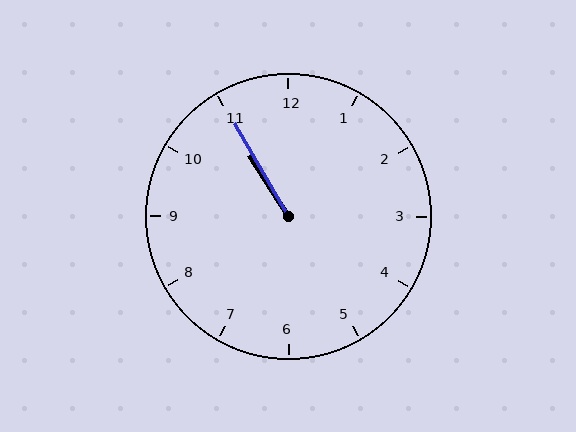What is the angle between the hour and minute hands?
Approximately 2 degrees.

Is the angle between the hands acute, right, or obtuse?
It is acute.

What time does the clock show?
10:55.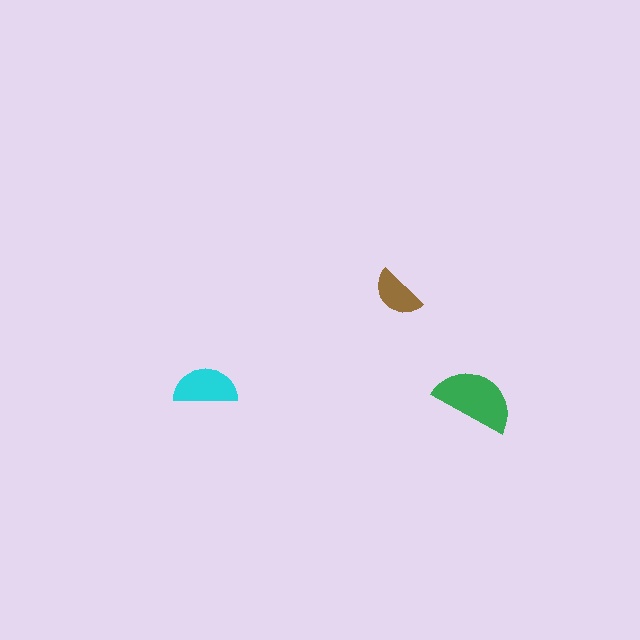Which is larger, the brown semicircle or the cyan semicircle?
The cyan one.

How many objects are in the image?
There are 3 objects in the image.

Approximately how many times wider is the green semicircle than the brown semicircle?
About 1.5 times wider.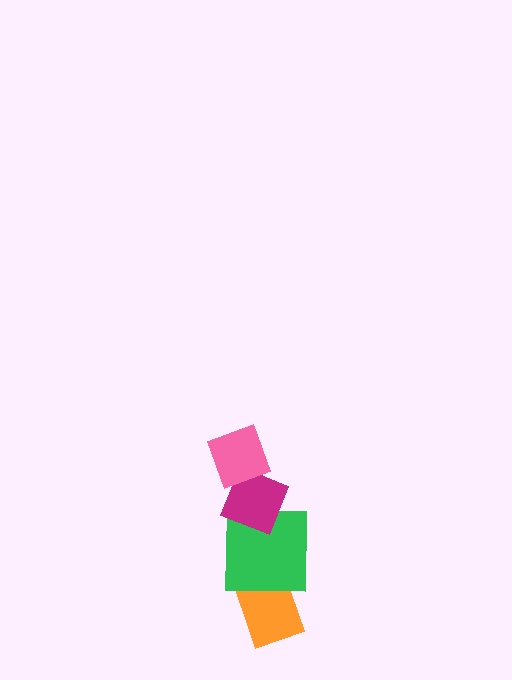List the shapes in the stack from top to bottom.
From top to bottom: the pink diamond, the magenta diamond, the green square, the orange rectangle.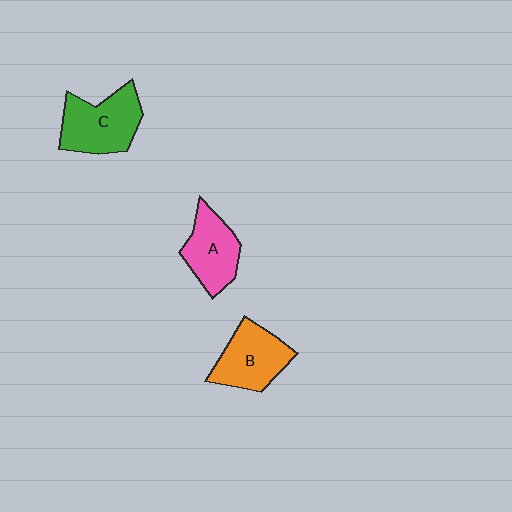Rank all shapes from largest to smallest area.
From largest to smallest: C (green), B (orange), A (pink).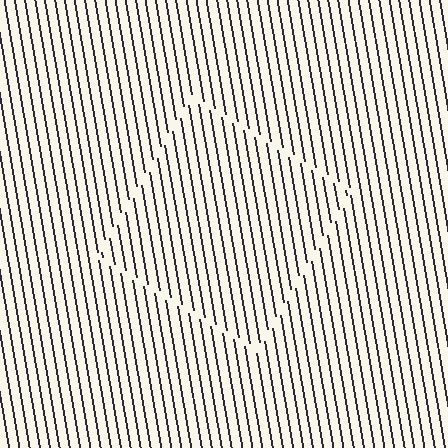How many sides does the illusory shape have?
4 sides — the line-ends trace a square.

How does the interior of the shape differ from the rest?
The interior of the shape contains the same grating, shifted by half a period — the contour is defined by the phase discontinuity where line-ends from the inner and outer gratings abut.